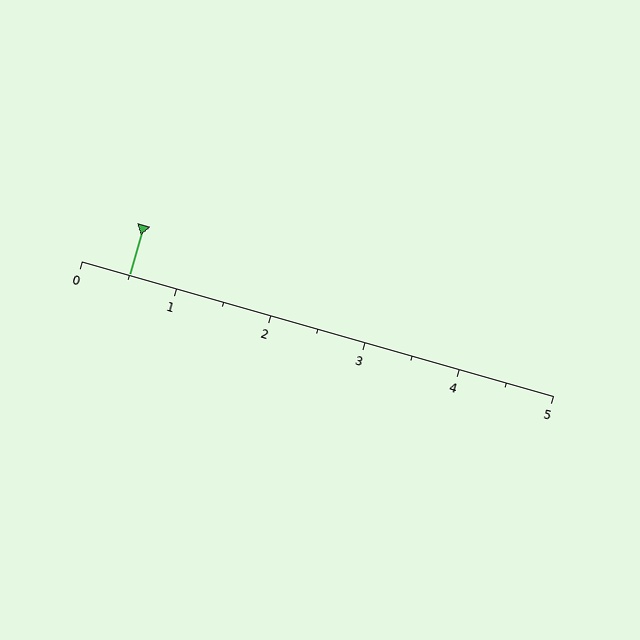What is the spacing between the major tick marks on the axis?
The major ticks are spaced 1 apart.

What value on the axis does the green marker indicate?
The marker indicates approximately 0.5.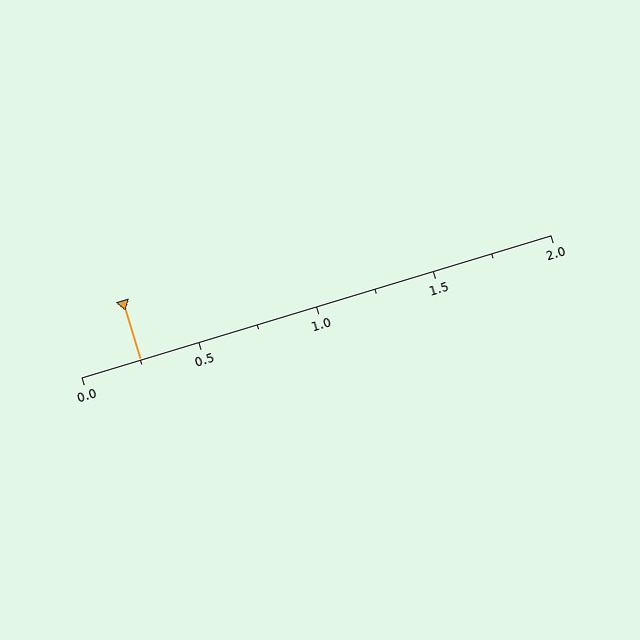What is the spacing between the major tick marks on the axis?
The major ticks are spaced 0.5 apart.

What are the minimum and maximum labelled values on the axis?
The axis runs from 0.0 to 2.0.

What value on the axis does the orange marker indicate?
The marker indicates approximately 0.25.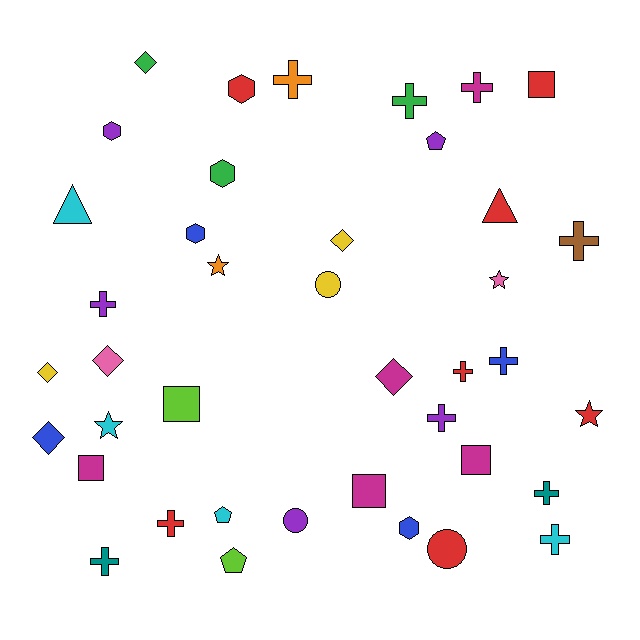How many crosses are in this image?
There are 12 crosses.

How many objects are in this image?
There are 40 objects.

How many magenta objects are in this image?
There are 5 magenta objects.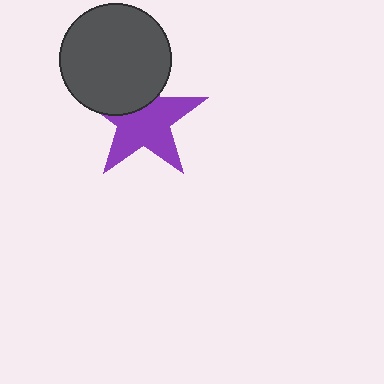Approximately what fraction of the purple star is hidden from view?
Roughly 32% of the purple star is hidden behind the dark gray circle.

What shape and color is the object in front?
The object in front is a dark gray circle.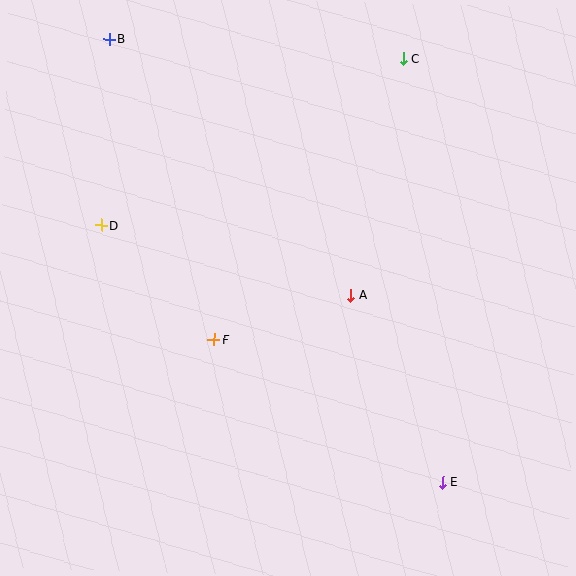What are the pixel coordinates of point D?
Point D is at (101, 225).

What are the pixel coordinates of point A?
Point A is at (351, 295).